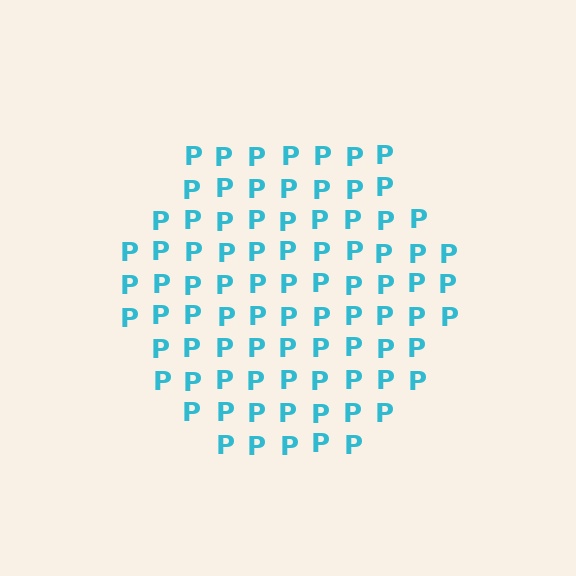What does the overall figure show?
The overall figure shows a hexagon.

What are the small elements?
The small elements are letter P's.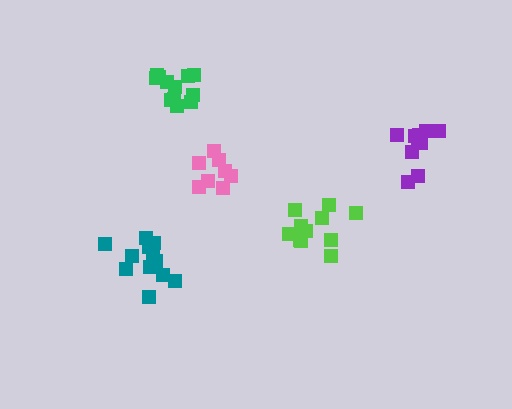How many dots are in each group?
Group 1: 13 dots, Group 2: 8 dots, Group 3: 10 dots, Group 4: 11 dots, Group 5: 12 dots (54 total).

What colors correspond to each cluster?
The clusters are colored: teal, pink, purple, lime, green.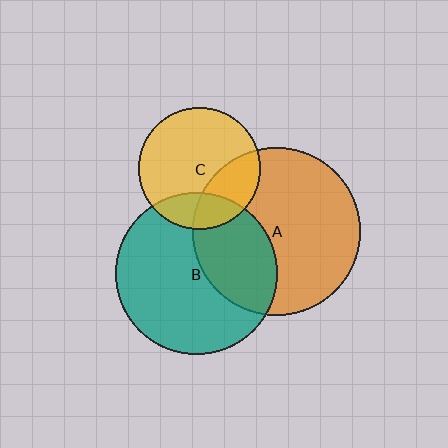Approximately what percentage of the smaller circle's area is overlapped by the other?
Approximately 35%.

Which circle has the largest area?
Circle A (orange).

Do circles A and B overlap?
Yes.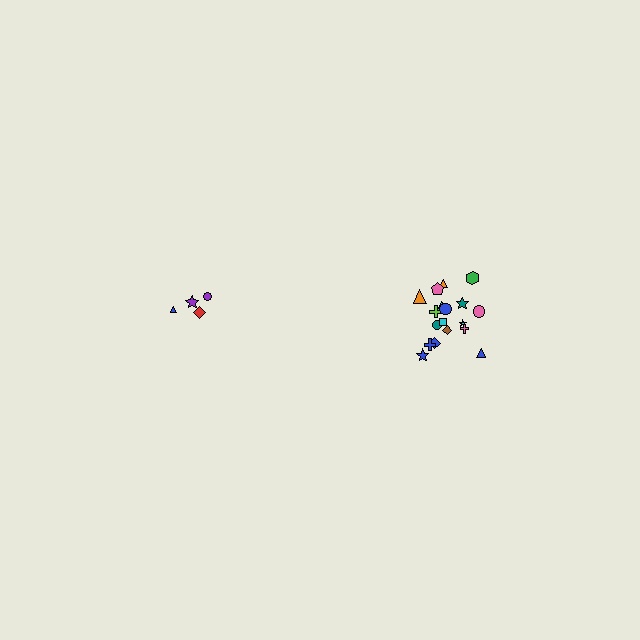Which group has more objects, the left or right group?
The right group.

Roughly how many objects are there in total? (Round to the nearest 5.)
Roughly 20 objects in total.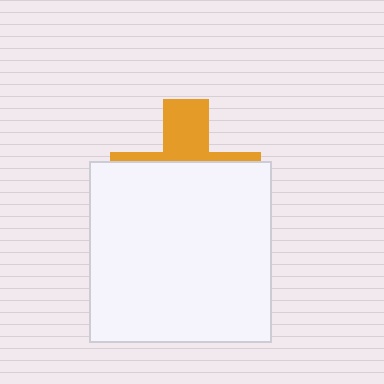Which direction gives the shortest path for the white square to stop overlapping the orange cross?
Moving down gives the shortest separation.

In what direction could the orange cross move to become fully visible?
The orange cross could move up. That would shift it out from behind the white square entirely.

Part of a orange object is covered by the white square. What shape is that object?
It is a cross.